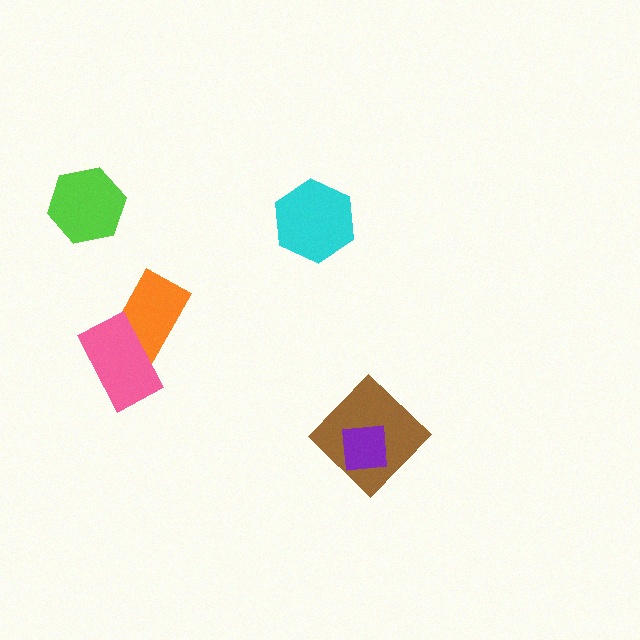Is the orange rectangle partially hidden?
Yes, it is partially covered by another shape.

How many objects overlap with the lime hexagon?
0 objects overlap with the lime hexagon.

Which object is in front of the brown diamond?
The purple square is in front of the brown diamond.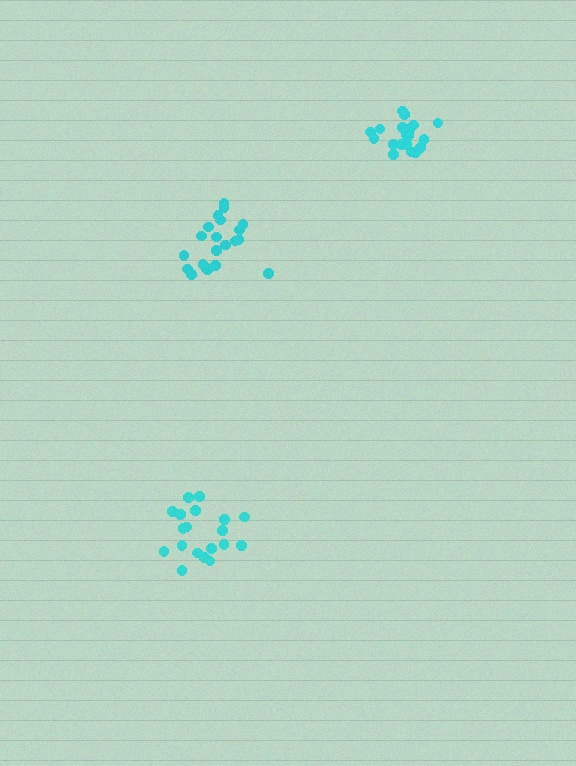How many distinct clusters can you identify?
There are 3 distinct clusters.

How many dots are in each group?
Group 1: 19 dots, Group 2: 21 dots, Group 3: 21 dots (61 total).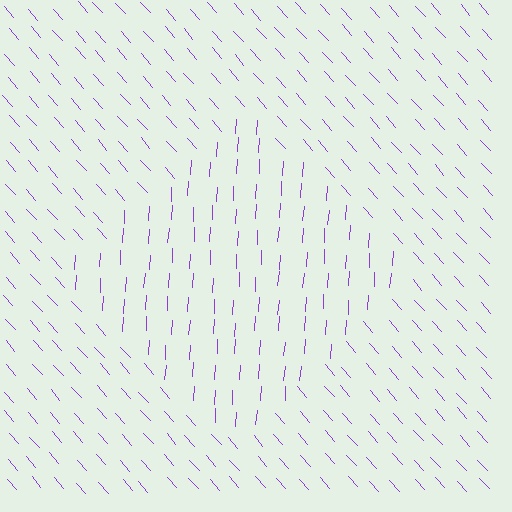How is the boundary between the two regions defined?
The boundary is defined purely by a change in line orientation (approximately 45 degrees difference). All lines are the same color and thickness.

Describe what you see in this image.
The image is filled with small purple line segments. A diamond region in the image has lines oriented differently from the surrounding lines, creating a visible texture boundary.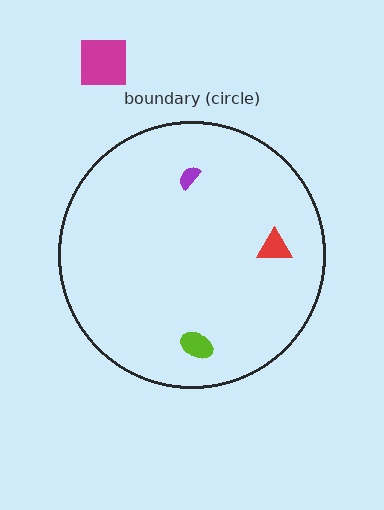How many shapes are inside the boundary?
3 inside, 1 outside.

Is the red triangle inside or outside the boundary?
Inside.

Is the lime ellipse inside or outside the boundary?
Inside.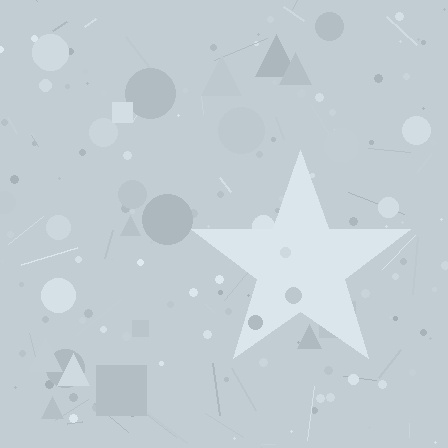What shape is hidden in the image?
A star is hidden in the image.